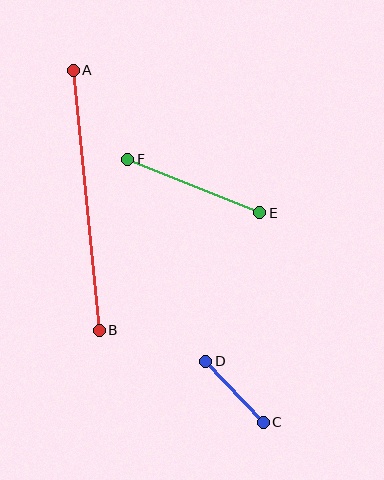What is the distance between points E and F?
The distance is approximately 143 pixels.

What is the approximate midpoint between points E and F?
The midpoint is at approximately (194, 186) pixels.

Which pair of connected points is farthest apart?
Points A and B are farthest apart.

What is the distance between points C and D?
The distance is approximately 84 pixels.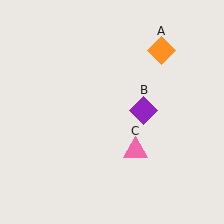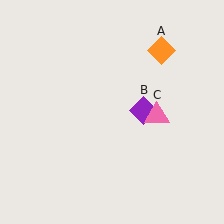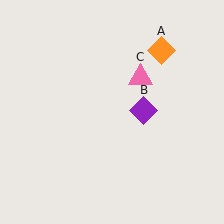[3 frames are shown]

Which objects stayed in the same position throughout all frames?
Orange diamond (object A) and purple diamond (object B) remained stationary.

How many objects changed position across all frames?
1 object changed position: pink triangle (object C).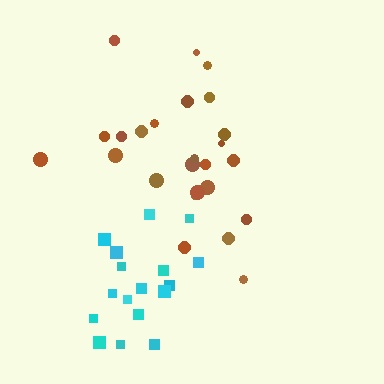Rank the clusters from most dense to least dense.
cyan, brown.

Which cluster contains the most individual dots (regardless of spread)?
Brown (25).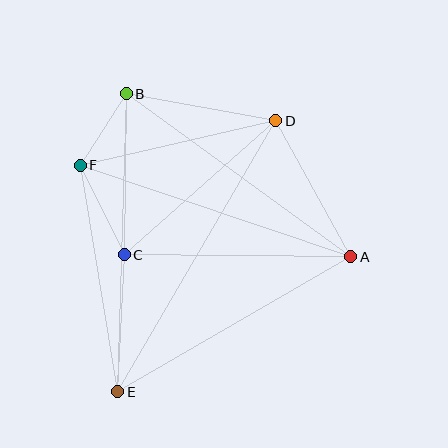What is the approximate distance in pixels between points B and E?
The distance between B and E is approximately 298 pixels.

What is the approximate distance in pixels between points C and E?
The distance between C and E is approximately 137 pixels.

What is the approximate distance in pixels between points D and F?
The distance between D and F is approximately 200 pixels.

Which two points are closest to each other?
Points B and F are closest to each other.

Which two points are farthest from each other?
Points D and E are farthest from each other.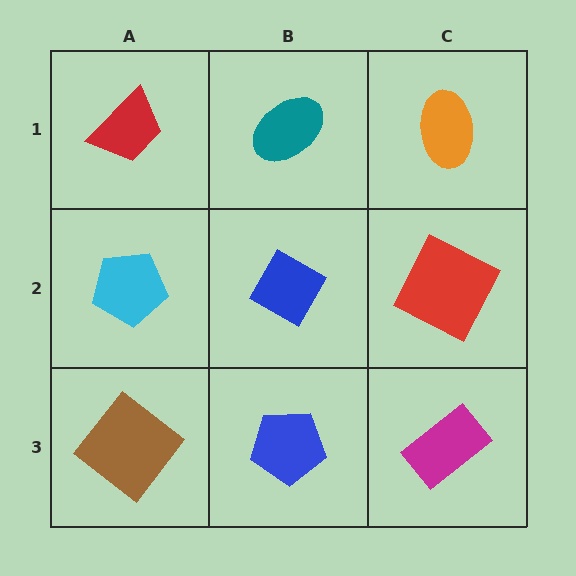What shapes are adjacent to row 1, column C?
A red square (row 2, column C), a teal ellipse (row 1, column B).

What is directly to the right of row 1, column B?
An orange ellipse.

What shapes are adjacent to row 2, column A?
A red trapezoid (row 1, column A), a brown diamond (row 3, column A), a blue diamond (row 2, column B).